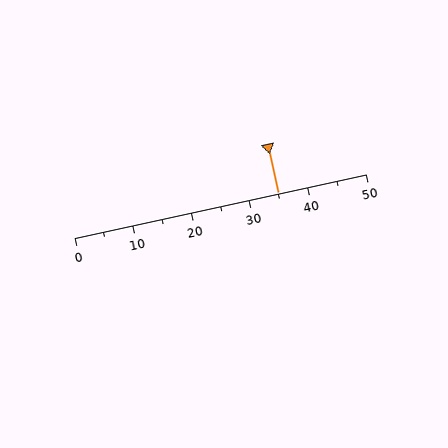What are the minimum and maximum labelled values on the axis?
The axis runs from 0 to 50.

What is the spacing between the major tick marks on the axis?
The major ticks are spaced 10 apart.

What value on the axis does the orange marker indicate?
The marker indicates approximately 35.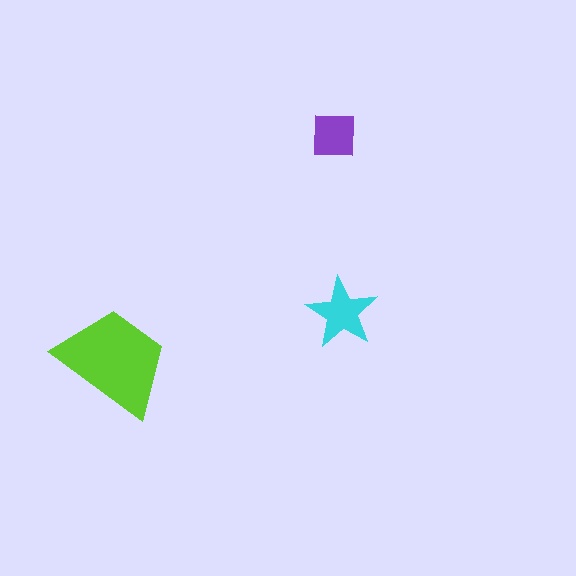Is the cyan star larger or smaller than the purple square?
Larger.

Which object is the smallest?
The purple square.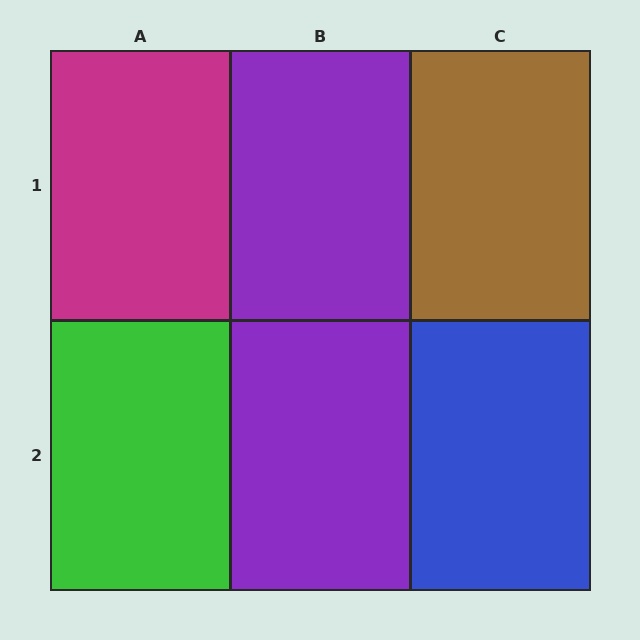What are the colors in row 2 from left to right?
Green, purple, blue.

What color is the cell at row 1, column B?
Purple.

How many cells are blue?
1 cell is blue.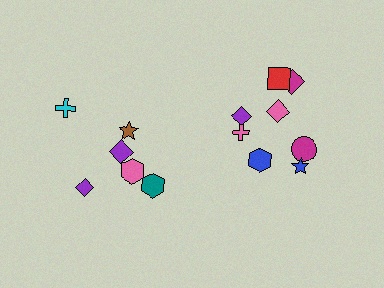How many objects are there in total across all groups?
There are 14 objects.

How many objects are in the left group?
There are 6 objects.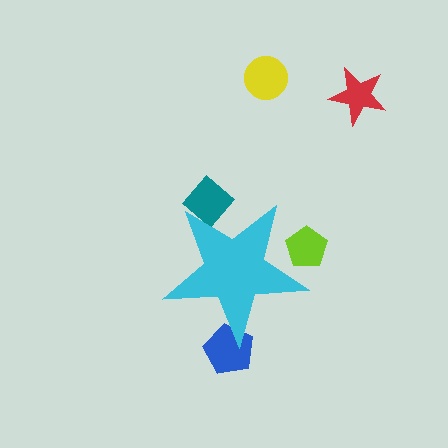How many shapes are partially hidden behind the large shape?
3 shapes are partially hidden.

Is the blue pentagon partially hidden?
Yes, the blue pentagon is partially hidden behind the cyan star.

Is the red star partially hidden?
No, the red star is fully visible.